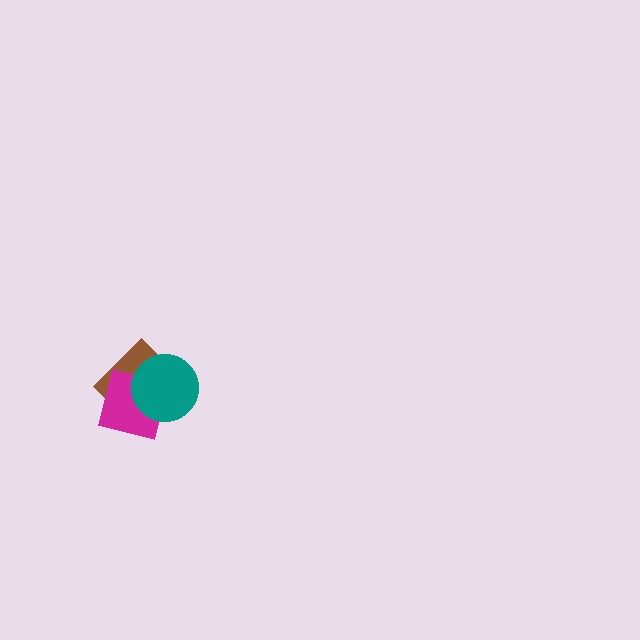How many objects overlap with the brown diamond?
2 objects overlap with the brown diamond.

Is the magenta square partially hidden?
Yes, it is partially covered by another shape.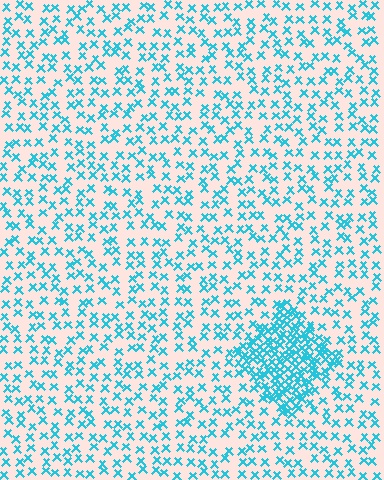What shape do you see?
I see a diamond.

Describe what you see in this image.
The image contains small cyan elements arranged at two different densities. A diamond-shaped region is visible where the elements are more densely packed than the surrounding area.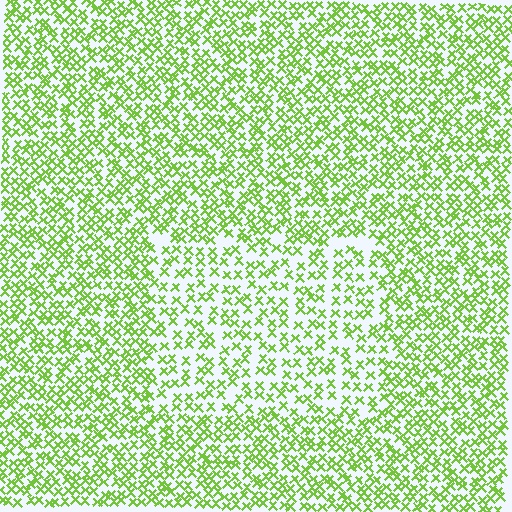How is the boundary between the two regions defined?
The boundary is defined by a change in element density (approximately 1.7x ratio). All elements are the same color, size, and shape.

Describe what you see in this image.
The image contains small lime elements arranged at two different densities. A rectangle-shaped region is visible where the elements are less densely packed than the surrounding area.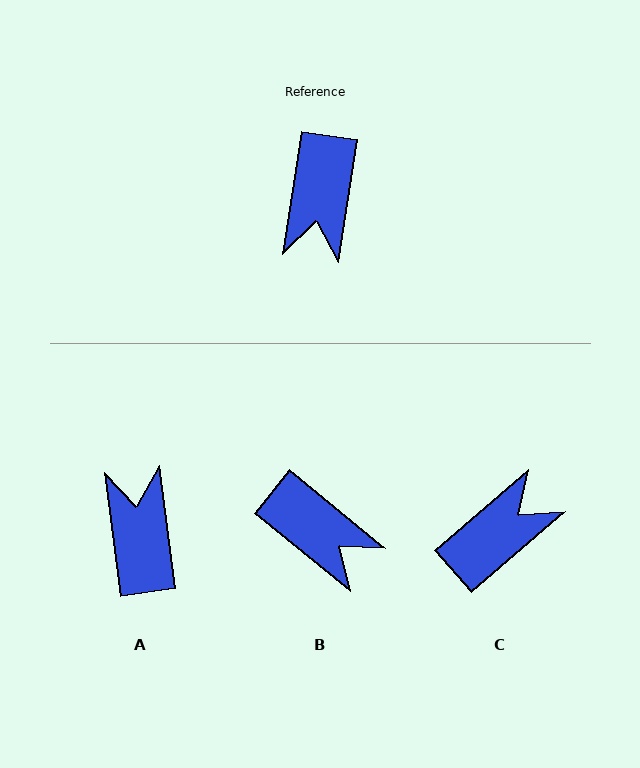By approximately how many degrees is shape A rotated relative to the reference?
Approximately 164 degrees clockwise.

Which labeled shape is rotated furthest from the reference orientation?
A, about 164 degrees away.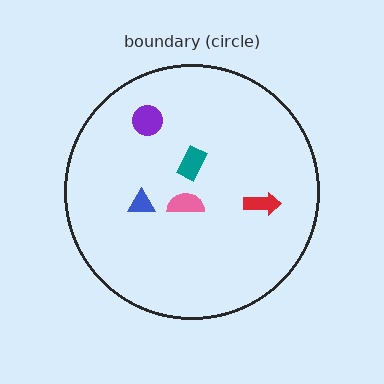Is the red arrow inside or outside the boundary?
Inside.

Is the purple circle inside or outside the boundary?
Inside.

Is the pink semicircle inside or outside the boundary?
Inside.